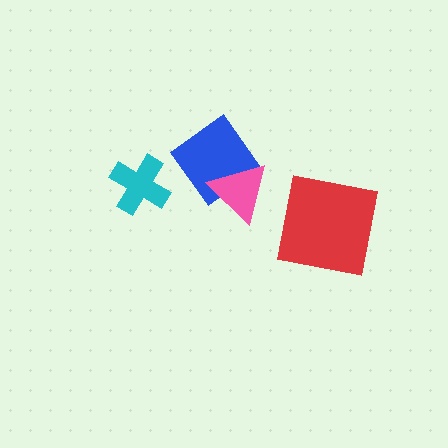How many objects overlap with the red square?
0 objects overlap with the red square.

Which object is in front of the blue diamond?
The pink triangle is in front of the blue diamond.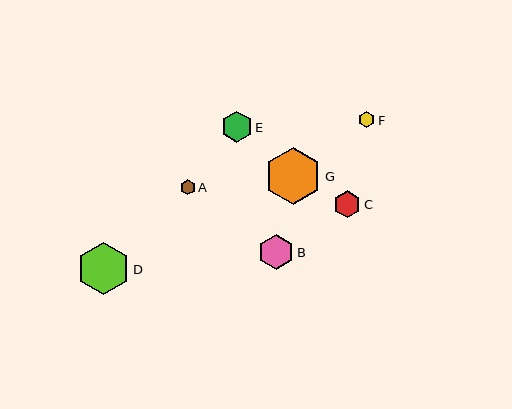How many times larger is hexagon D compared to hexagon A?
Hexagon D is approximately 3.4 times the size of hexagon A.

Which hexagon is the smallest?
Hexagon A is the smallest with a size of approximately 15 pixels.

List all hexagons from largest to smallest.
From largest to smallest: G, D, B, E, C, F, A.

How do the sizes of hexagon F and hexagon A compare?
Hexagon F and hexagon A are approximately the same size.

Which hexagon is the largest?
Hexagon G is the largest with a size of approximately 57 pixels.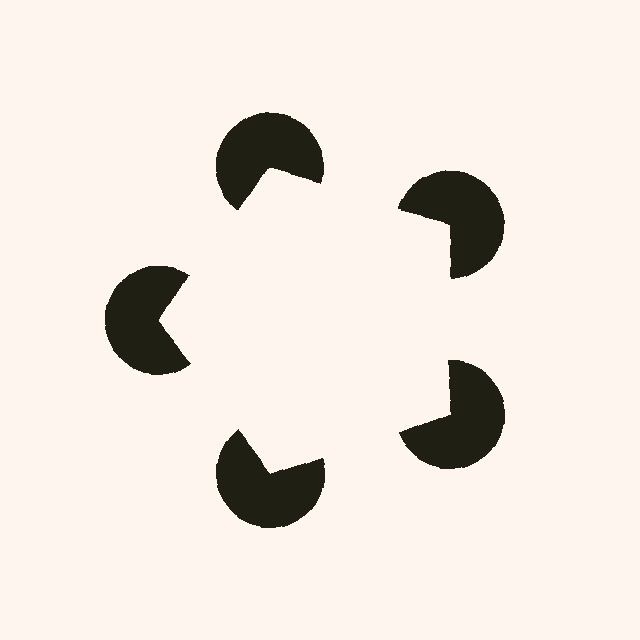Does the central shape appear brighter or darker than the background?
It typically appears slightly brighter than the background, even though no actual brightness change is drawn.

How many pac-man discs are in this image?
There are 5 — one at each vertex of the illusory pentagon.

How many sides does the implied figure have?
5 sides.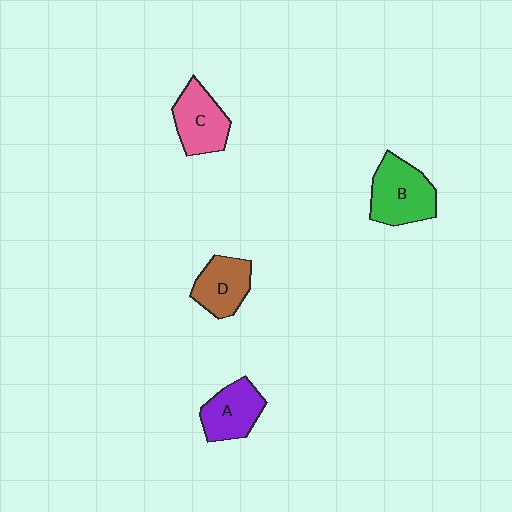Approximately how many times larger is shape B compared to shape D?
Approximately 1.3 times.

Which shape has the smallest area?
Shape D (brown).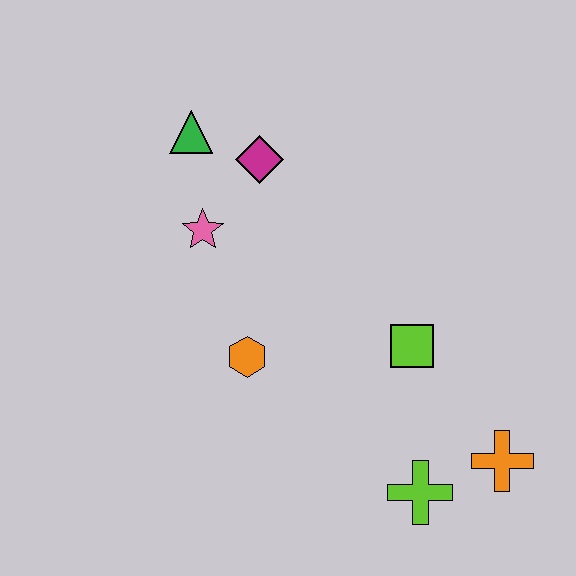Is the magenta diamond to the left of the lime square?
Yes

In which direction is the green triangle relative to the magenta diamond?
The green triangle is to the left of the magenta diamond.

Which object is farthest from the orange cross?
The green triangle is farthest from the orange cross.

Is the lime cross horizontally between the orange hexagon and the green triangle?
No